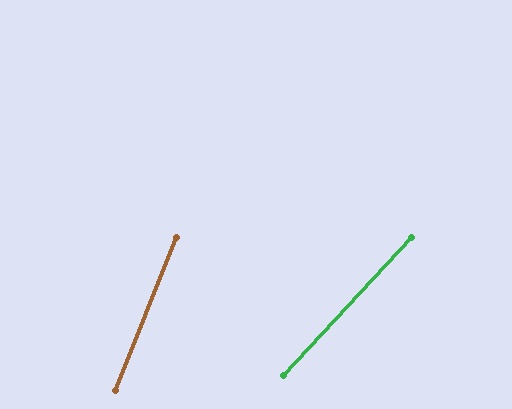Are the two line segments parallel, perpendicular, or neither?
Neither parallel nor perpendicular — they differ by about 21°.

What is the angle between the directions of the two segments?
Approximately 21 degrees.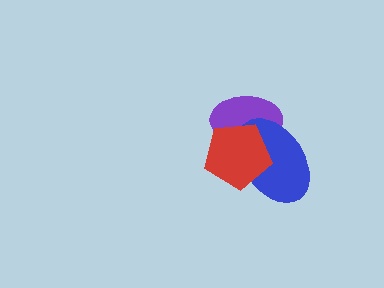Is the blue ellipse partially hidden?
Yes, it is partially covered by another shape.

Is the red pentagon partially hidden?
No, no other shape covers it.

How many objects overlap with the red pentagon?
2 objects overlap with the red pentagon.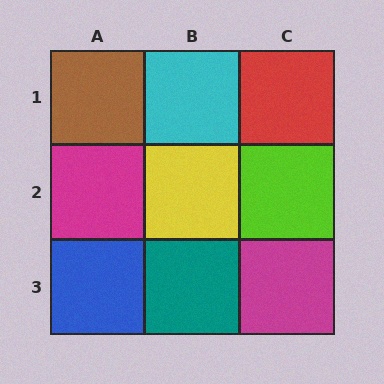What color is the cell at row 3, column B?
Teal.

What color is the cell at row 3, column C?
Magenta.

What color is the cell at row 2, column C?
Lime.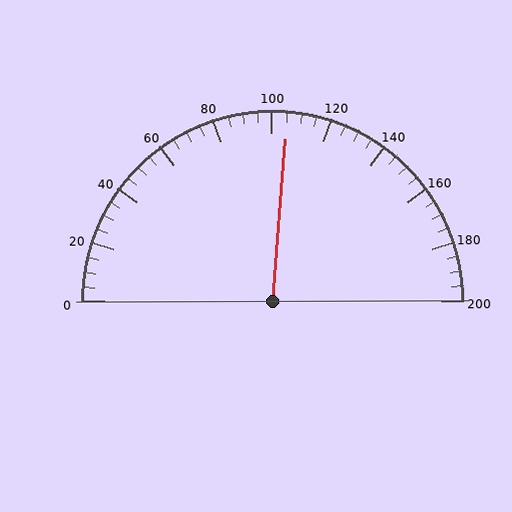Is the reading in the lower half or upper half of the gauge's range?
The reading is in the upper half of the range (0 to 200).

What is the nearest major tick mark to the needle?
The nearest major tick mark is 100.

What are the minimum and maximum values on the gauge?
The gauge ranges from 0 to 200.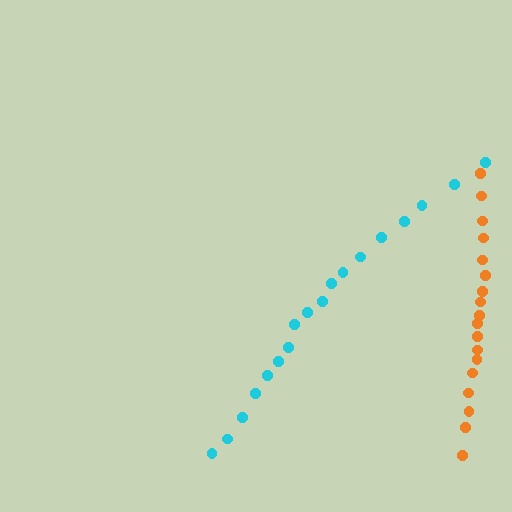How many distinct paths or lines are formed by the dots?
There are 2 distinct paths.